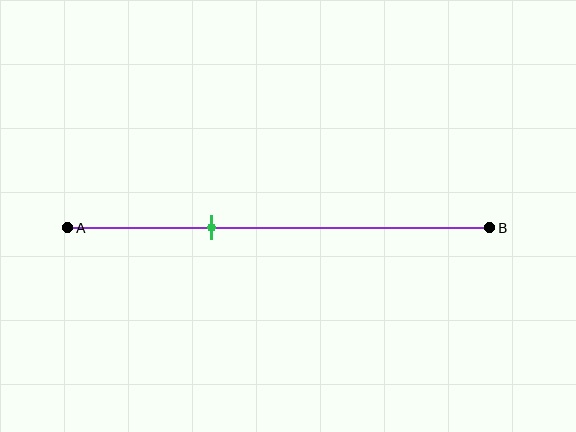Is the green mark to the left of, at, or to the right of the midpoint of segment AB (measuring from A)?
The green mark is to the left of the midpoint of segment AB.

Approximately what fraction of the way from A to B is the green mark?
The green mark is approximately 35% of the way from A to B.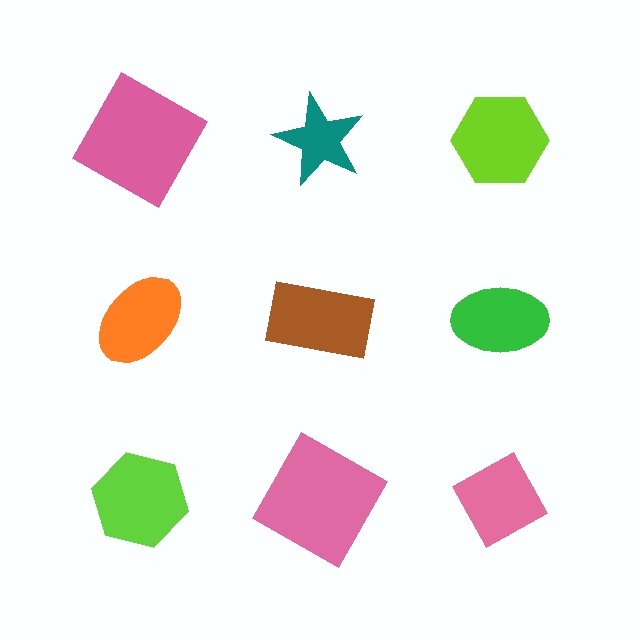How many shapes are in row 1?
3 shapes.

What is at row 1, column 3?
A lime hexagon.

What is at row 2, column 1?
An orange ellipse.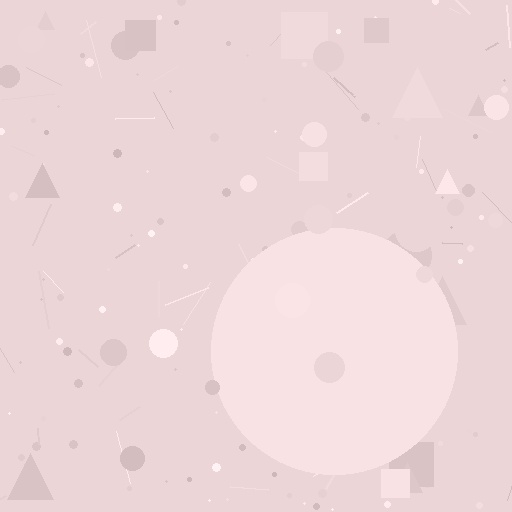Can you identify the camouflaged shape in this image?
The camouflaged shape is a circle.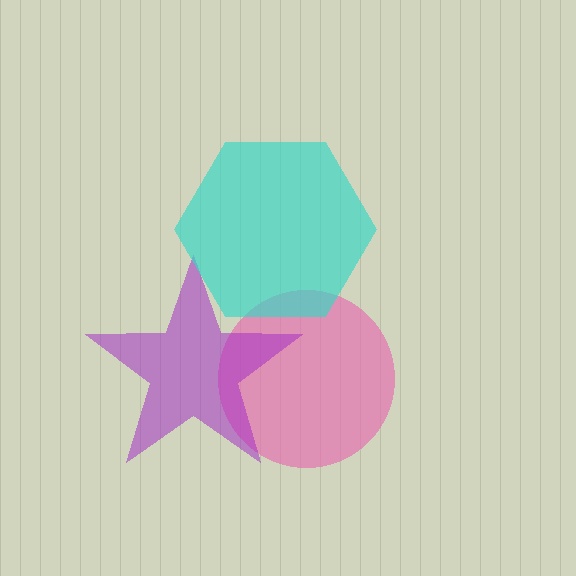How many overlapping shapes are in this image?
There are 3 overlapping shapes in the image.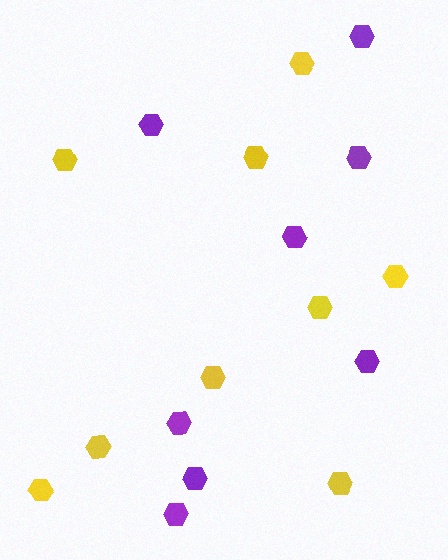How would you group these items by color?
There are 2 groups: one group of yellow hexagons (9) and one group of purple hexagons (8).